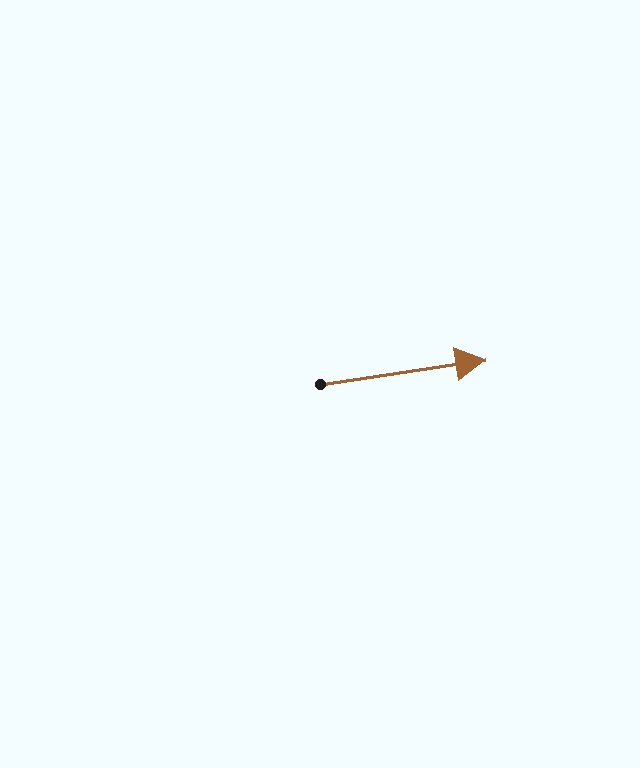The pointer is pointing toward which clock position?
Roughly 3 o'clock.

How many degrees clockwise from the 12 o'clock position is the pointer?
Approximately 82 degrees.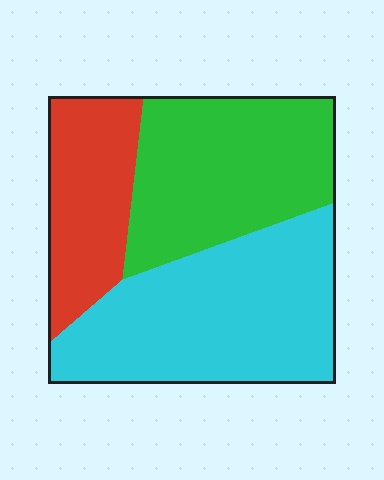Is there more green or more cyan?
Cyan.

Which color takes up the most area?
Cyan, at roughly 45%.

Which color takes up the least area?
Red, at roughly 20%.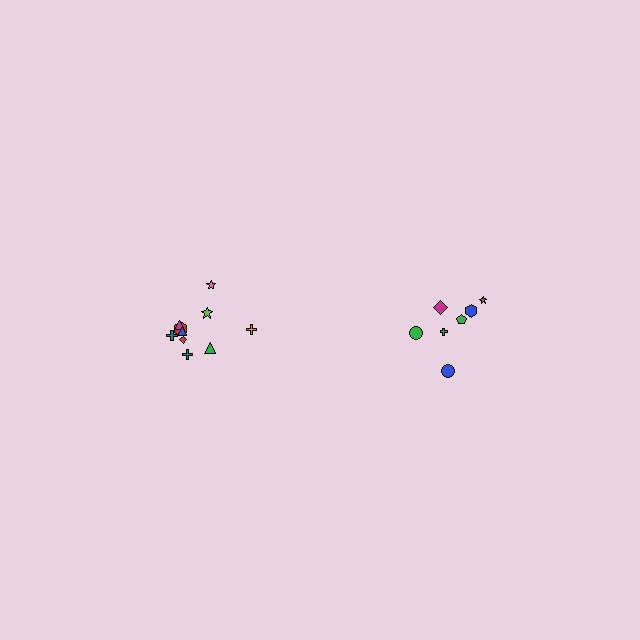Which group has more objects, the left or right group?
The left group.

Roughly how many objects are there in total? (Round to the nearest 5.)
Roughly 15 objects in total.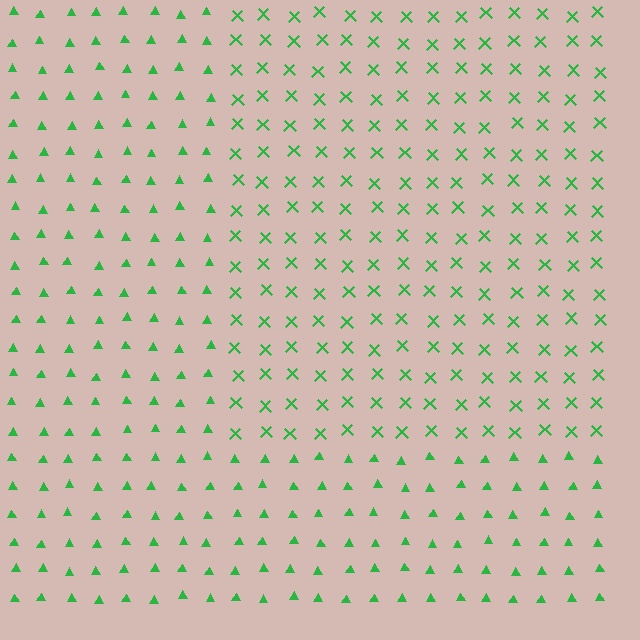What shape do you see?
I see a rectangle.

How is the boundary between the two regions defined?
The boundary is defined by a change in element shape: X marks inside vs. triangles outside. All elements share the same color and spacing.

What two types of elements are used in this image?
The image uses X marks inside the rectangle region and triangles outside it.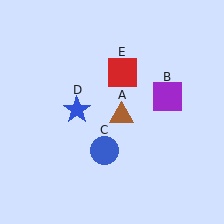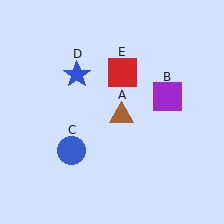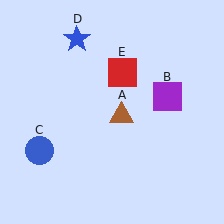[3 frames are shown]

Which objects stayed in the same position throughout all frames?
Brown triangle (object A) and purple square (object B) and red square (object E) remained stationary.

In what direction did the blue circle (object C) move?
The blue circle (object C) moved left.